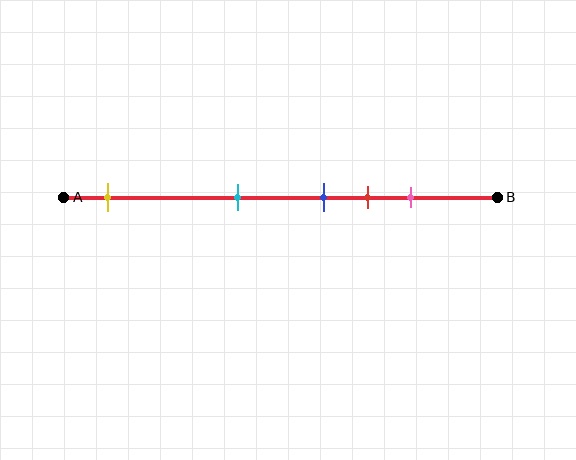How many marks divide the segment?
There are 5 marks dividing the segment.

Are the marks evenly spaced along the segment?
No, the marks are not evenly spaced.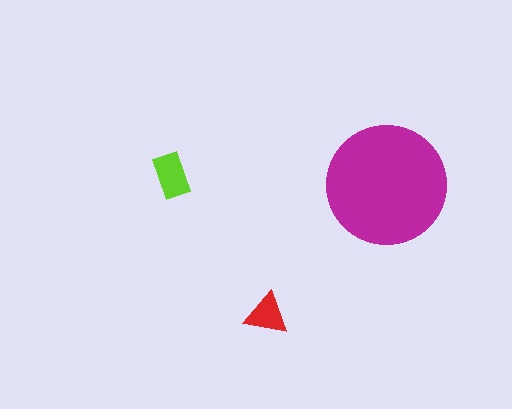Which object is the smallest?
The red triangle.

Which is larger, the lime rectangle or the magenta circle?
The magenta circle.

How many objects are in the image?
There are 3 objects in the image.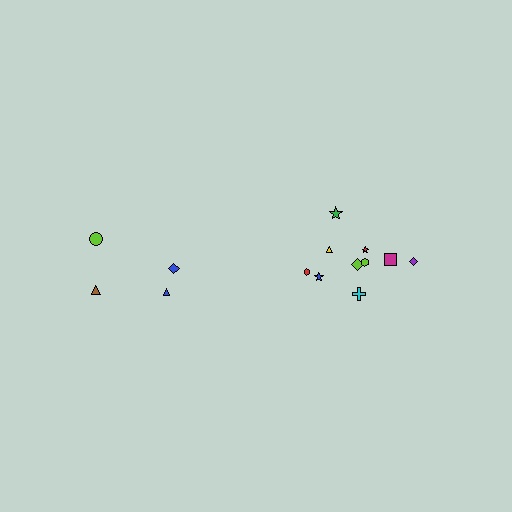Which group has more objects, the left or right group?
The right group.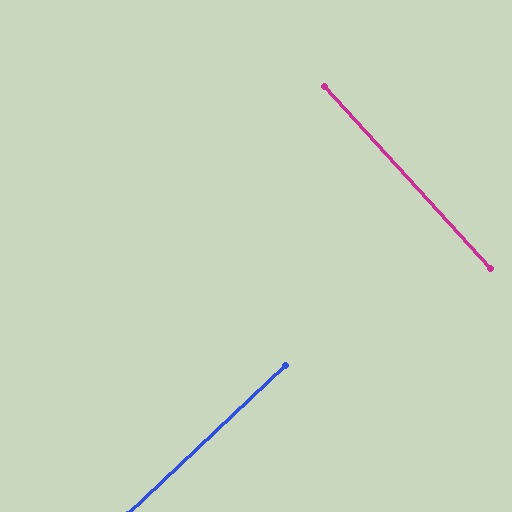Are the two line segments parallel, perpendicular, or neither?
Perpendicular — they meet at approximately 89°.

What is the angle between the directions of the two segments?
Approximately 89 degrees.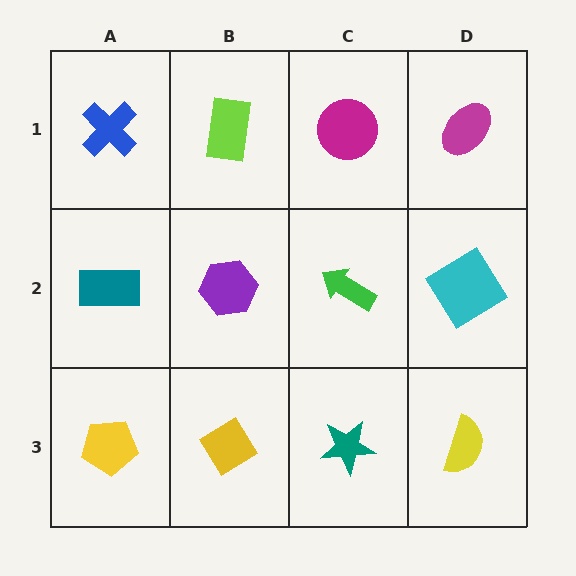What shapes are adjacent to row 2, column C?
A magenta circle (row 1, column C), a teal star (row 3, column C), a purple hexagon (row 2, column B), a cyan diamond (row 2, column D).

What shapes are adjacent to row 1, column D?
A cyan diamond (row 2, column D), a magenta circle (row 1, column C).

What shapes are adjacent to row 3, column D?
A cyan diamond (row 2, column D), a teal star (row 3, column C).